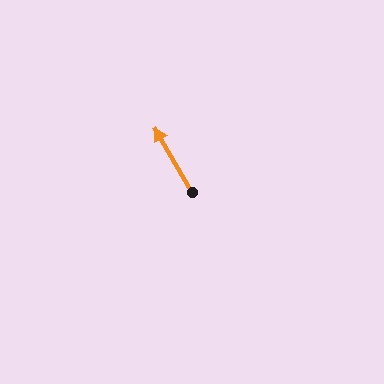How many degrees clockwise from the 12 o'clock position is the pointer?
Approximately 330 degrees.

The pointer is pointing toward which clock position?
Roughly 11 o'clock.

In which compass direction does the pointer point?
Northwest.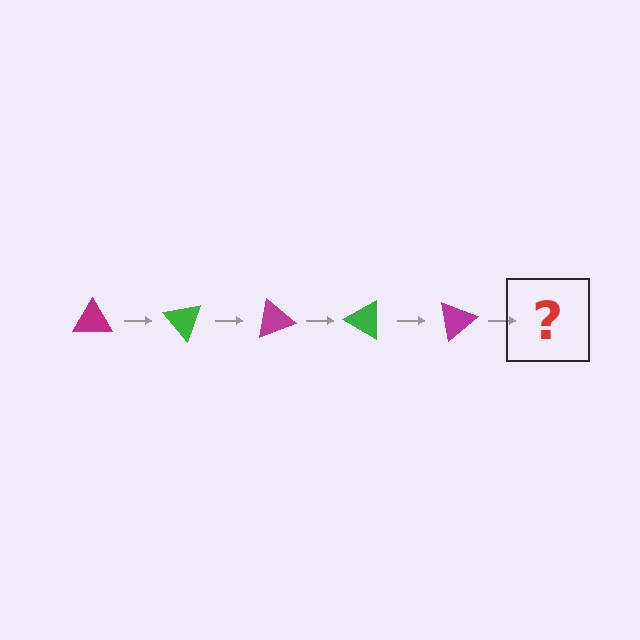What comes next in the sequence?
The next element should be a green triangle, rotated 250 degrees from the start.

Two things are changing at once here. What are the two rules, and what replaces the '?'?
The two rules are that it rotates 50 degrees each step and the color cycles through magenta and green. The '?' should be a green triangle, rotated 250 degrees from the start.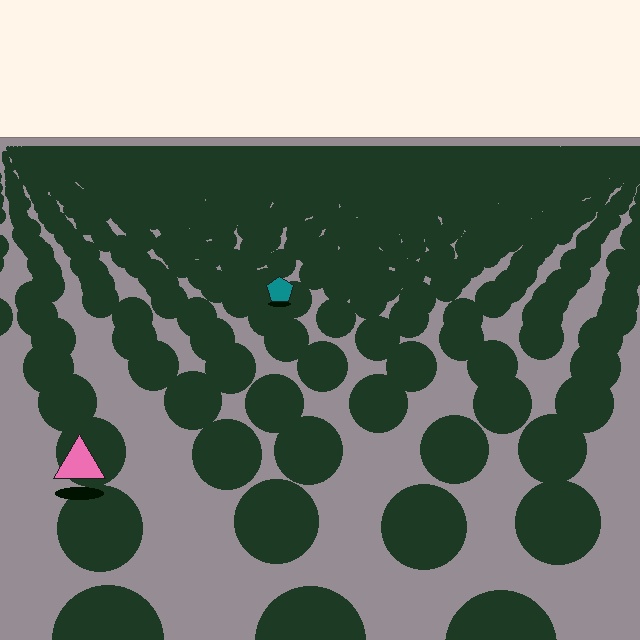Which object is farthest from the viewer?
The teal pentagon is farthest from the viewer. It appears smaller and the ground texture around it is denser.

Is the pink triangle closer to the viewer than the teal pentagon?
Yes. The pink triangle is closer — you can tell from the texture gradient: the ground texture is coarser near it.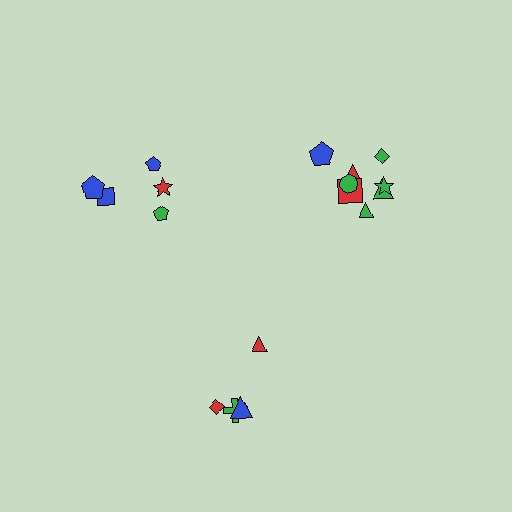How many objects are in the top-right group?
There are 8 objects.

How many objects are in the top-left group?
There are 5 objects.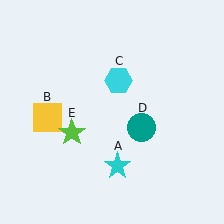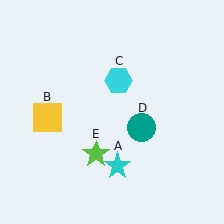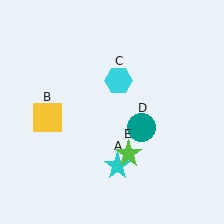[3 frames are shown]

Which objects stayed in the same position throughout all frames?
Cyan star (object A) and yellow square (object B) and cyan hexagon (object C) and teal circle (object D) remained stationary.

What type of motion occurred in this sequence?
The lime star (object E) rotated counterclockwise around the center of the scene.